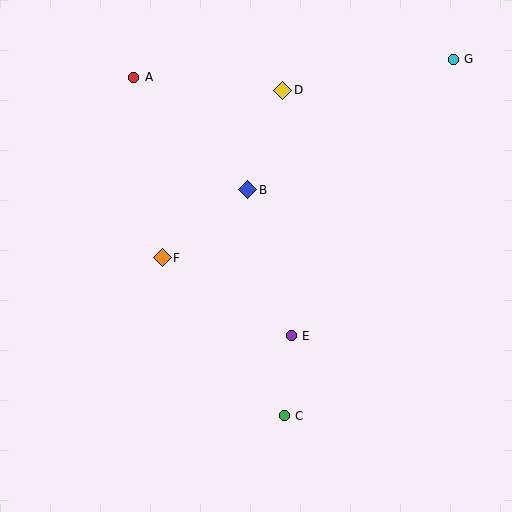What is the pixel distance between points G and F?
The distance between G and F is 352 pixels.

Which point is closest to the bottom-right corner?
Point C is closest to the bottom-right corner.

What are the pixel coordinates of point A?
Point A is at (134, 77).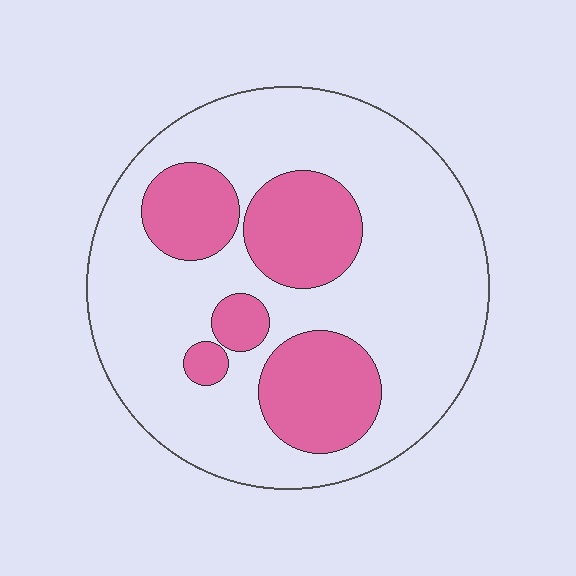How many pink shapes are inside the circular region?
5.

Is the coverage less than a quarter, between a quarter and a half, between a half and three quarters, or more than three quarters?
Between a quarter and a half.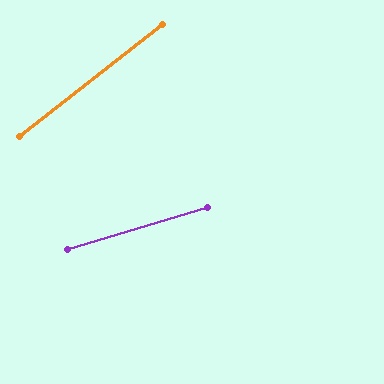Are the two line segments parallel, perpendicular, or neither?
Neither parallel nor perpendicular — they differ by about 21°.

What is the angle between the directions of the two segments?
Approximately 21 degrees.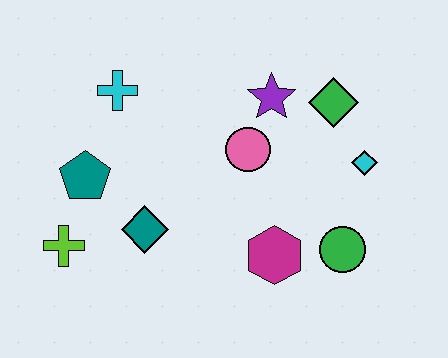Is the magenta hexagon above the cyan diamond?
No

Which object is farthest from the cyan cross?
The green circle is farthest from the cyan cross.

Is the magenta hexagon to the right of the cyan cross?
Yes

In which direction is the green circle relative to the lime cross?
The green circle is to the right of the lime cross.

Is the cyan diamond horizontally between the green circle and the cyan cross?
No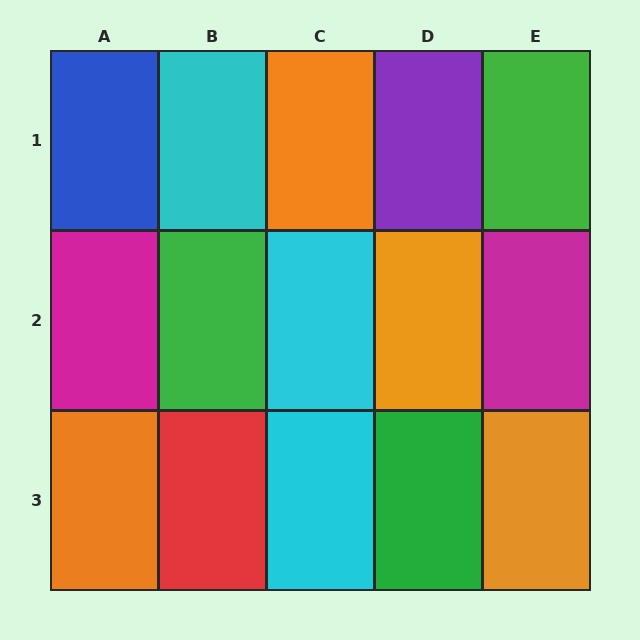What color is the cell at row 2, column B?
Green.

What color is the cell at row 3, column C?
Cyan.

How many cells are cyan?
3 cells are cyan.